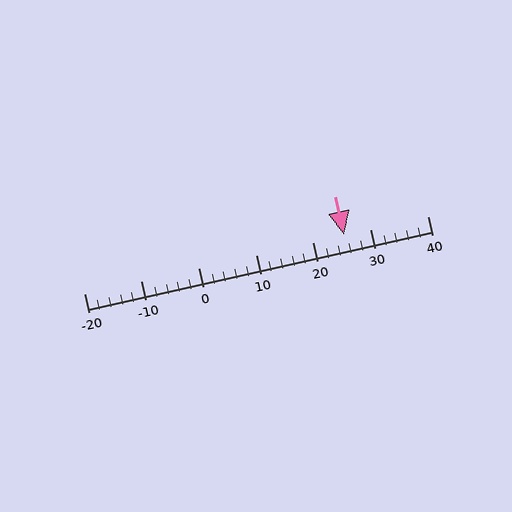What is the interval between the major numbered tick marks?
The major tick marks are spaced 10 units apart.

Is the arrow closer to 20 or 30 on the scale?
The arrow is closer to 30.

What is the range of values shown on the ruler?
The ruler shows values from -20 to 40.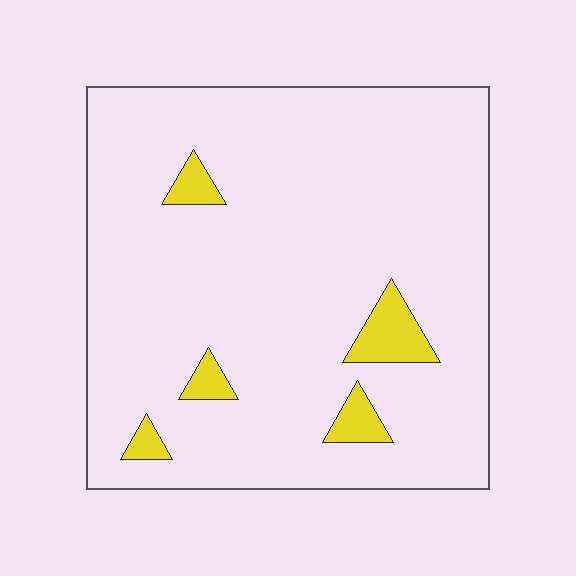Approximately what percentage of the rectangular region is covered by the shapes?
Approximately 5%.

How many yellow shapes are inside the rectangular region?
5.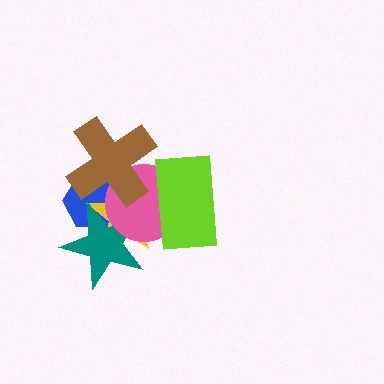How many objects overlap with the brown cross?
3 objects overlap with the brown cross.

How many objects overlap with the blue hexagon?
4 objects overlap with the blue hexagon.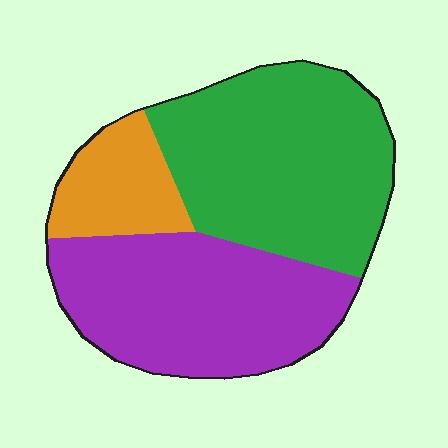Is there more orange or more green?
Green.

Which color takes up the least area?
Orange, at roughly 15%.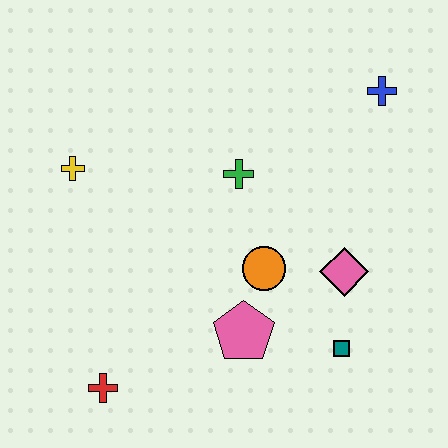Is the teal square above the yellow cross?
No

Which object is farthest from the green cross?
The red cross is farthest from the green cross.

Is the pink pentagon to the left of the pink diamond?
Yes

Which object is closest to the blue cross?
The green cross is closest to the blue cross.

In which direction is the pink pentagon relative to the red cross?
The pink pentagon is to the right of the red cross.